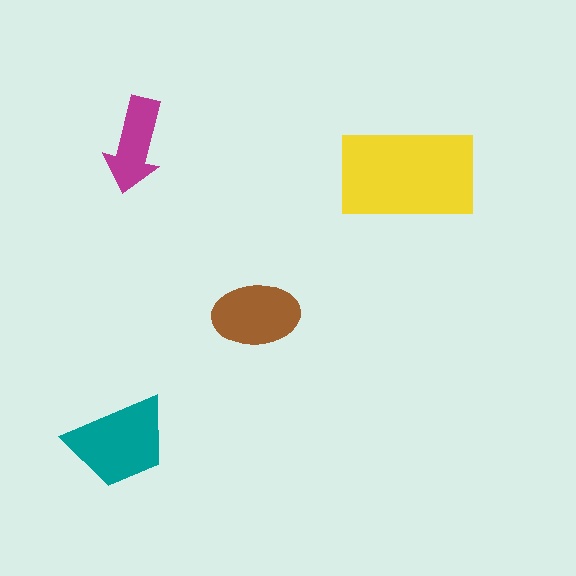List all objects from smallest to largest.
The magenta arrow, the brown ellipse, the teal trapezoid, the yellow rectangle.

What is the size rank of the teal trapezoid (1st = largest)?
2nd.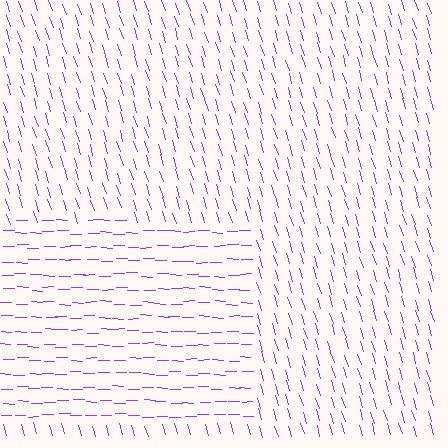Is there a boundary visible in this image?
Yes, there is a texture boundary formed by a change in line orientation.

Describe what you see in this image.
The image is filled with small purple line segments. A rectangle region in the image has lines oriented differently from the surrounding lines, creating a visible texture boundary.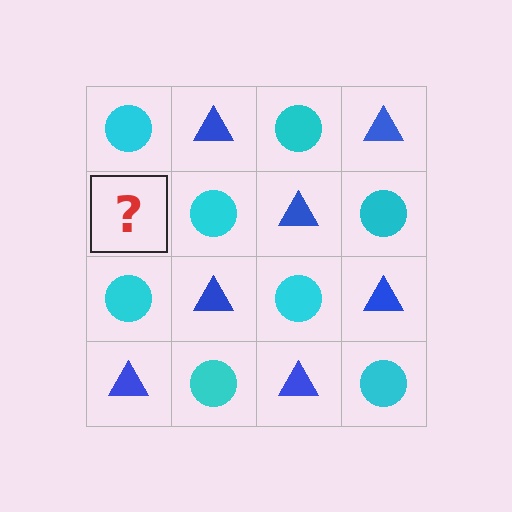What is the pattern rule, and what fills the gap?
The rule is that it alternates cyan circle and blue triangle in a checkerboard pattern. The gap should be filled with a blue triangle.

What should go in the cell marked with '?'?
The missing cell should contain a blue triangle.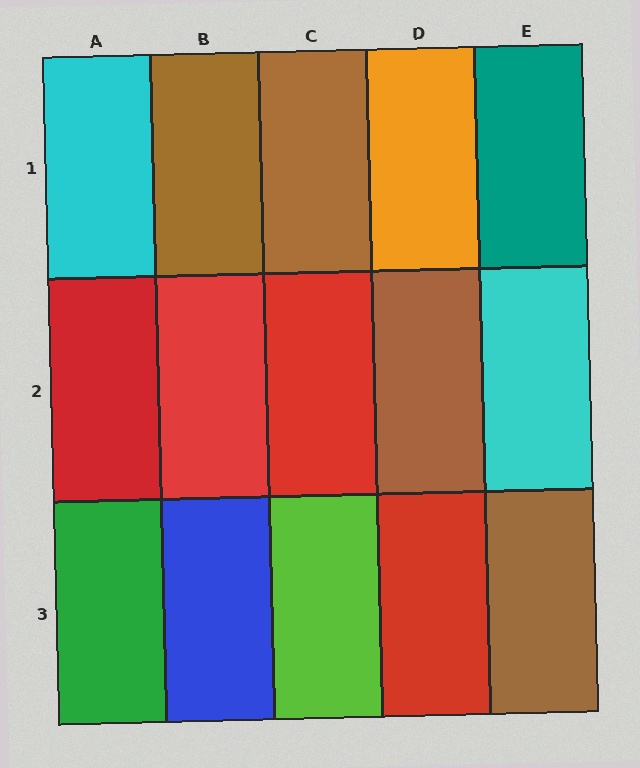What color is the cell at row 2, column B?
Red.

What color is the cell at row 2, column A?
Red.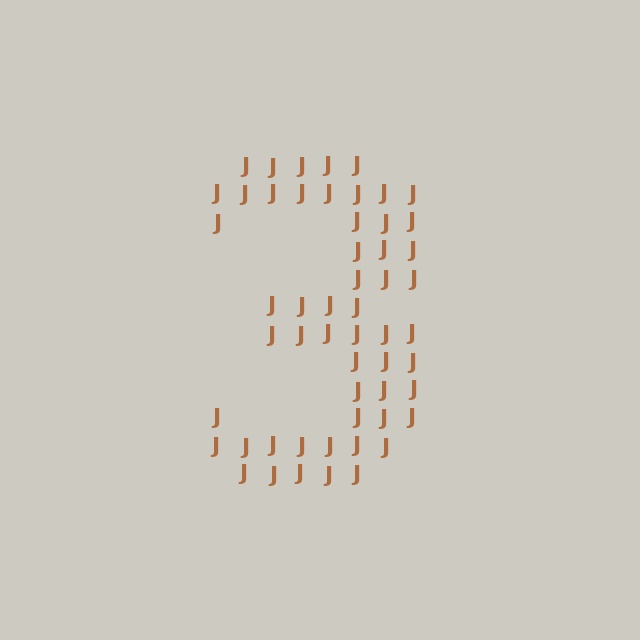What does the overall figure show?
The overall figure shows the digit 3.